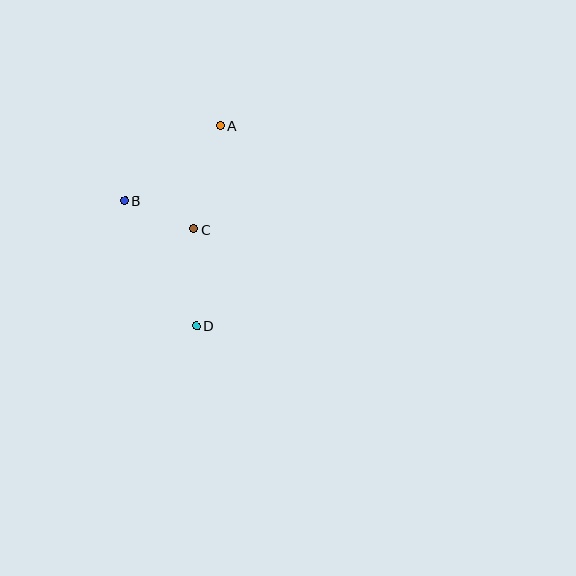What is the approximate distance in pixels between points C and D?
The distance between C and D is approximately 96 pixels.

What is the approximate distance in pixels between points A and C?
The distance between A and C is approximately 107 pixels.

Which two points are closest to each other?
Points B and C are closest to each other.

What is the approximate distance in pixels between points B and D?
The distance between B and D is approximately 144 pixels.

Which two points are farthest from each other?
Points A and D are farthest from each other.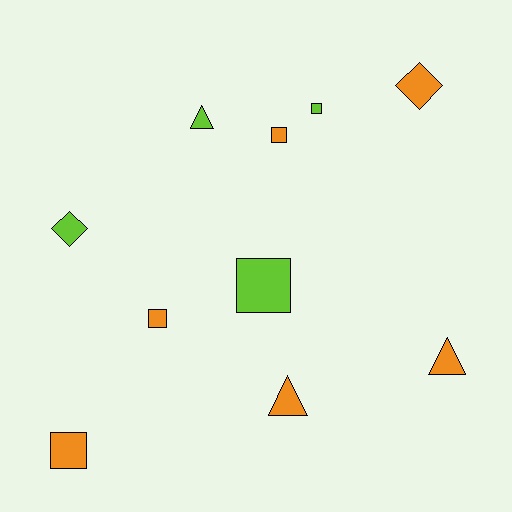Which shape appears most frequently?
Square, with 5 objects.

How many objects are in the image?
There are 10 objects.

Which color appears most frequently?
Orange, with 6 objects.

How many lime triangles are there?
There is 1 lime triangle.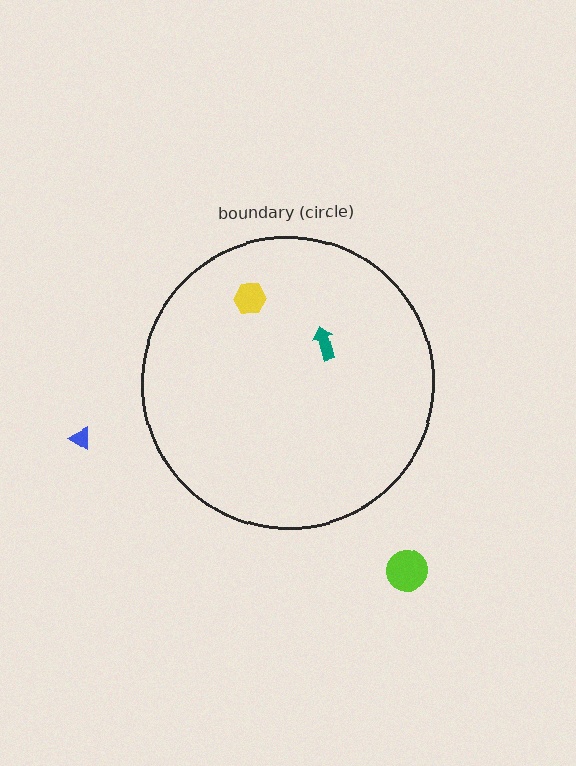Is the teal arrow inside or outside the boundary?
Inside.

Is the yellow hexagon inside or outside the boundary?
Inside.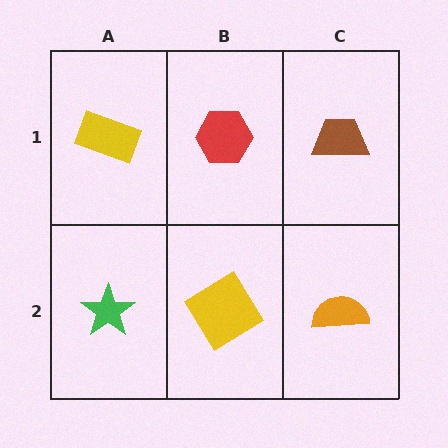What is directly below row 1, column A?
A green star.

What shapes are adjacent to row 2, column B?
A red hexagon (row 1, column B), a green star (row 2, column A), an orange semicircle (row 2, column C).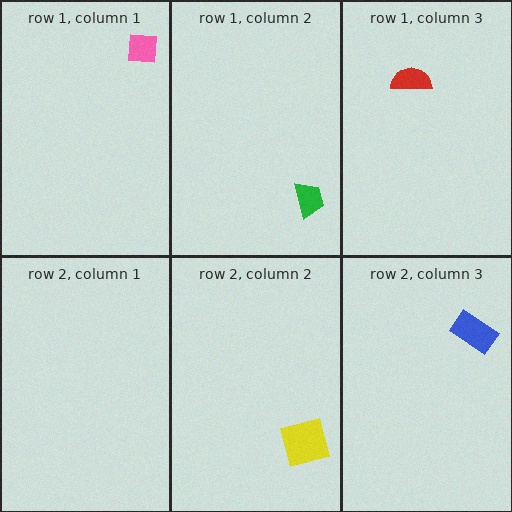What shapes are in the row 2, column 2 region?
The yellow square.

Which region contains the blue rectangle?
The row 2, column 3 region.